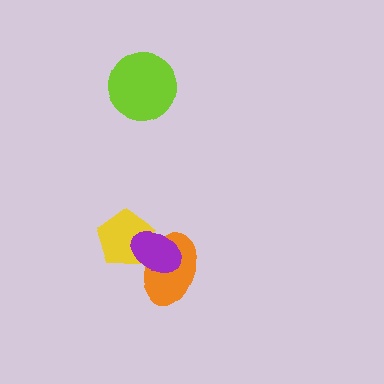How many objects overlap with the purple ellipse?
2 objects overlap with the purple ellipse.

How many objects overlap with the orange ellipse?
2 objects overlap with the orange ellipse.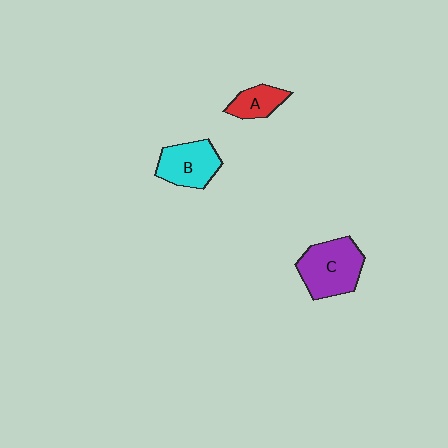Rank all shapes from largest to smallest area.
From largest to smallest: C (purple), B (cyan), A (red).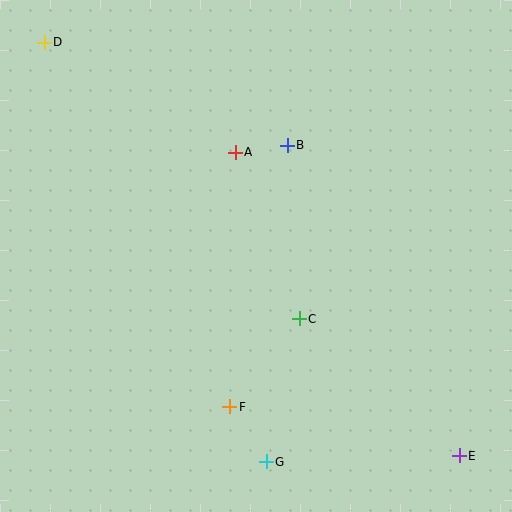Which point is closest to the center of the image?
Point C at (299, 319) is closest to the center.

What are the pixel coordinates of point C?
Point C is at (299, 319).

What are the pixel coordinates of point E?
Point E is at (459, 456).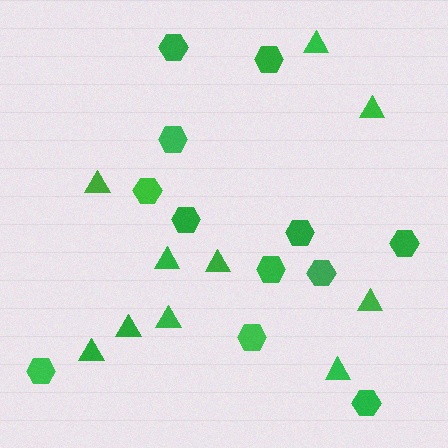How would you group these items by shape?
There are 2 groups: one group of hexagons (12) and one group of triangles (10).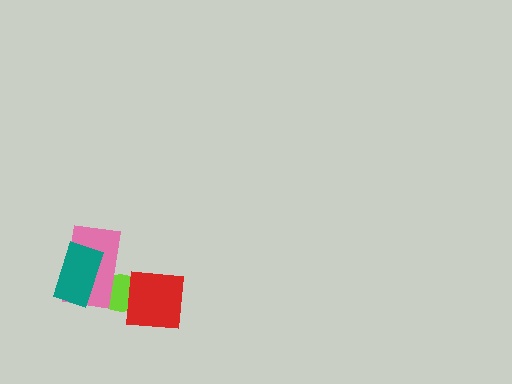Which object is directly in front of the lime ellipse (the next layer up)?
The pink rectangle is directly in front of the lime ellipse.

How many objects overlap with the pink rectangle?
2 objects overlap with the pink rectangle.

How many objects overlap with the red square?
1 object overlaps with the red square.